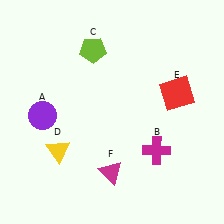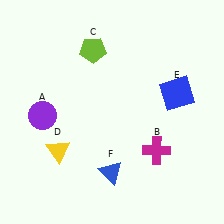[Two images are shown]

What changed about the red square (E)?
In Image 1, E is red. In Image 2, it changed to blue.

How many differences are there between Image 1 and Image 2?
There are 2 differences between the two images.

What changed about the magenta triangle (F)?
In Image 1, F is magenta. In Image 2, it changed to blue.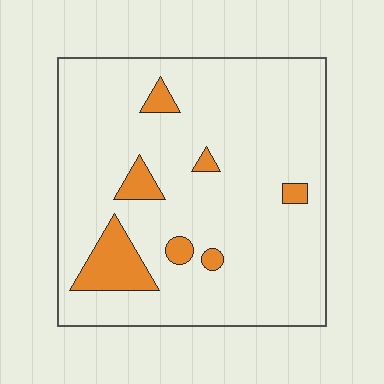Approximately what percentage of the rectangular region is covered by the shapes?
Approximately 10%.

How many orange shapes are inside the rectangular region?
7.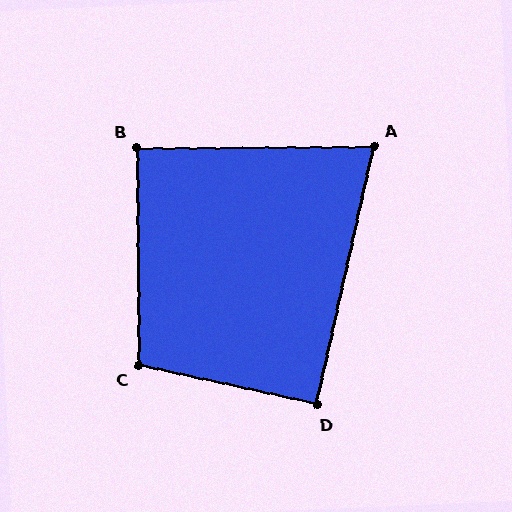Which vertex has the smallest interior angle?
A, at approximately 77 degrees.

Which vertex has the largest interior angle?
C, at approximately 103 degrees.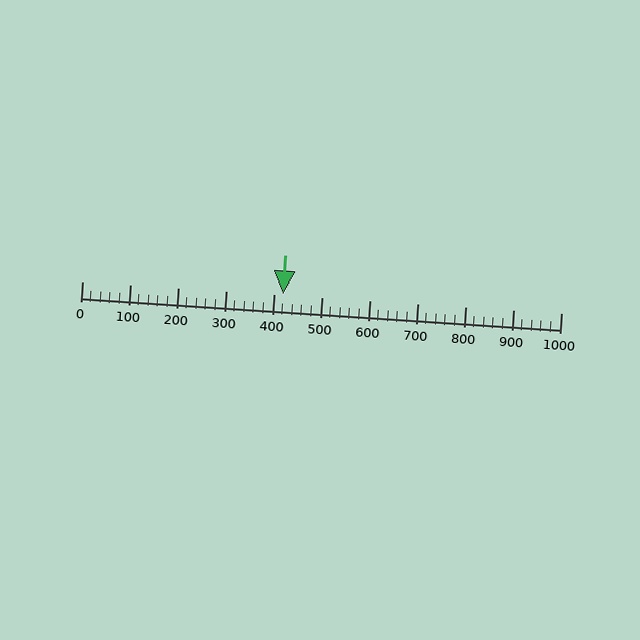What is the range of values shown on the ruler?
The ruler shows values from 0 to 1000.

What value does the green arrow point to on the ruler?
The green arrow points to approximately 420.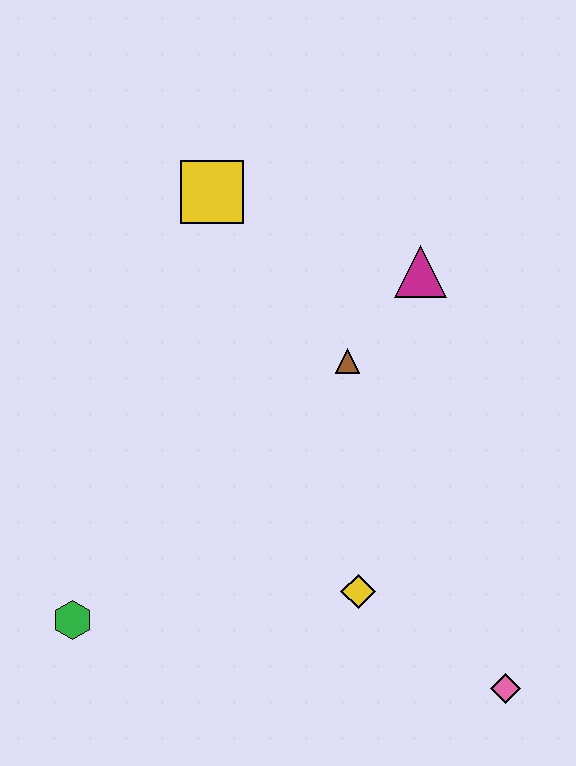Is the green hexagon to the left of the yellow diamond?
Yes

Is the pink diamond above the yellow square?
No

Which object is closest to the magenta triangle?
The brown triangle is closest to the magenta triangle.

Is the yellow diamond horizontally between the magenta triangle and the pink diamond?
No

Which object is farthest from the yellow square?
The pink diamond is farthest from the yellow square.